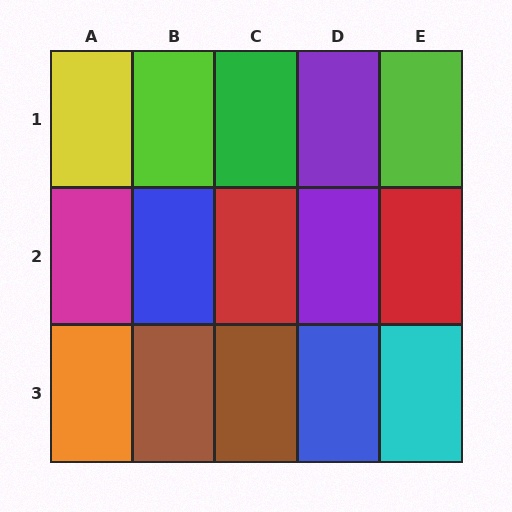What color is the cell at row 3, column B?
Brown.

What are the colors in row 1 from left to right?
Yellow, lime, green, purple, lime.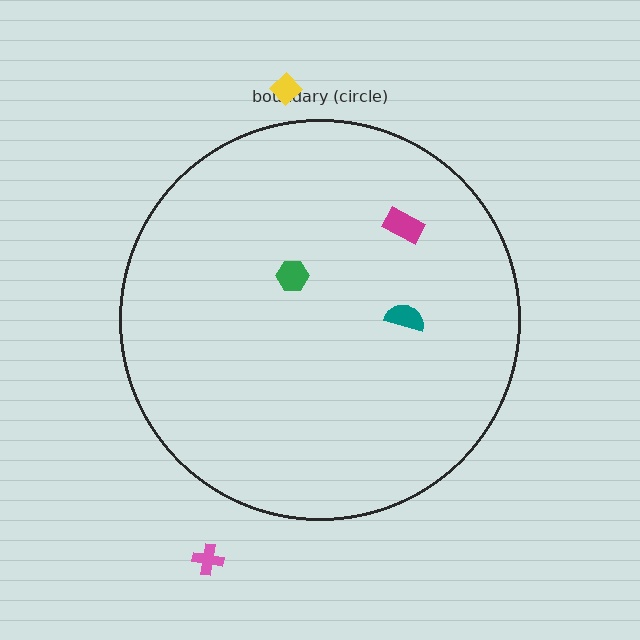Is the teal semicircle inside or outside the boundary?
Inside.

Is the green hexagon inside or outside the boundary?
Inside.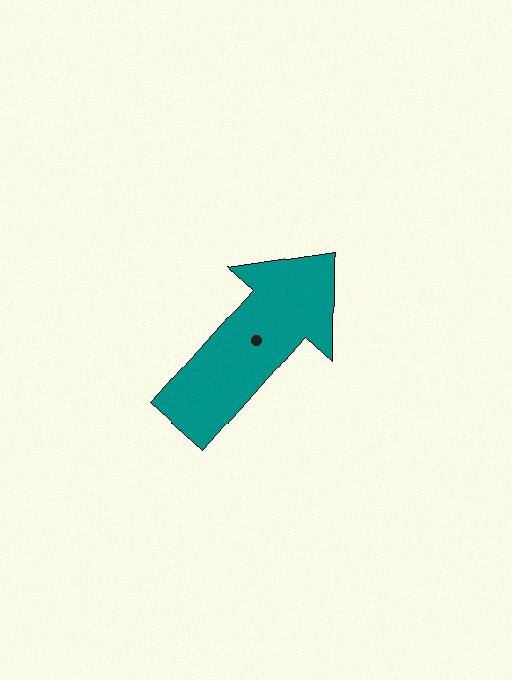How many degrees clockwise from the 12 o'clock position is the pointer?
Approximately 41 degrees.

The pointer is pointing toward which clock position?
Roughly 1 o'clock.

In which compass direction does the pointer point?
Northeast.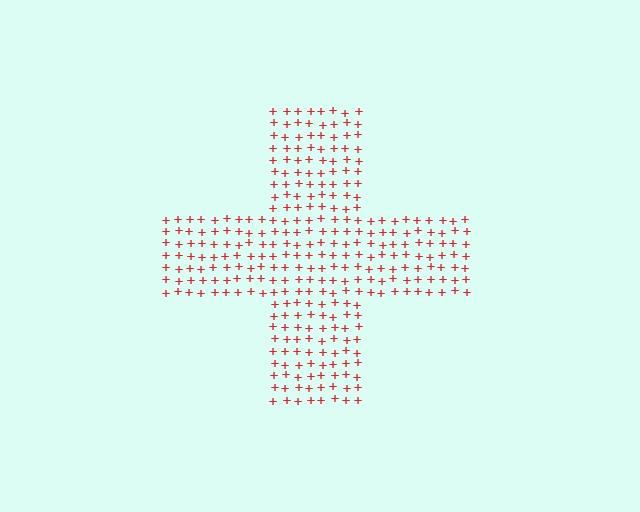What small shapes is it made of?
It is made of small plus signs.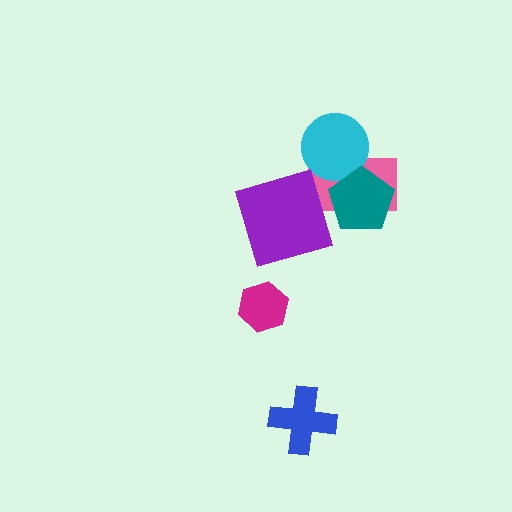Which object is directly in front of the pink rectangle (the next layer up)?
The cyan circle is directly in front of the pink rectangle.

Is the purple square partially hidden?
No, no other shape covers it.